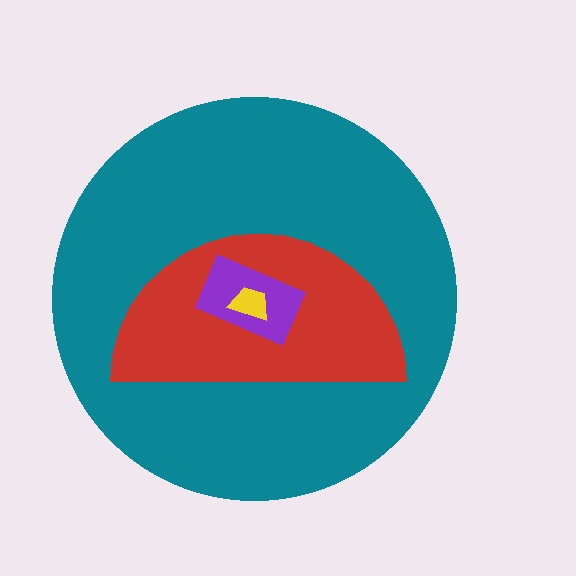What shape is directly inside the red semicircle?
The purple rectangle.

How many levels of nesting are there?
4.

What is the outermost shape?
The teal circle.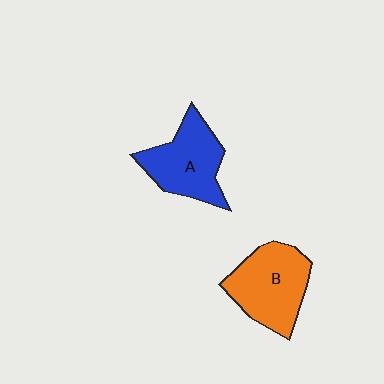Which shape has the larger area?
Shape B (orange).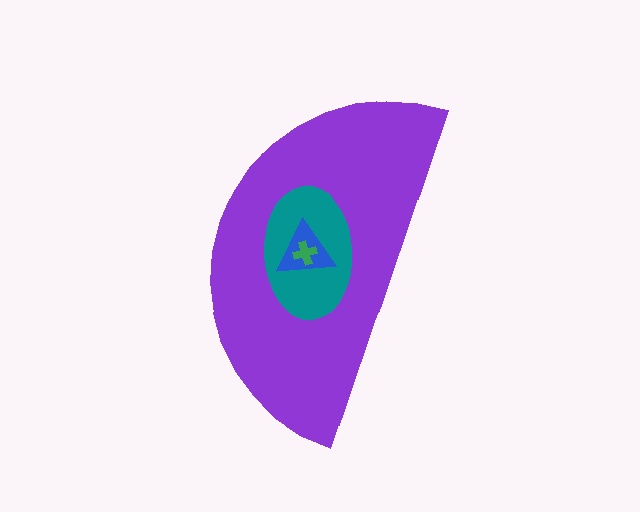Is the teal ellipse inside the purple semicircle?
Yes.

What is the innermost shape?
The green cross.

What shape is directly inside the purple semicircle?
The teal ellipse.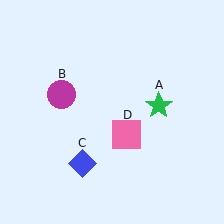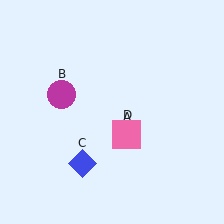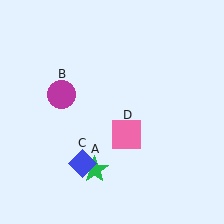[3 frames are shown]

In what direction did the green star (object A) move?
The green star (object A) moved down and to the left.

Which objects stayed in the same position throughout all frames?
Magenta circle (object B) and blue diamond (object C) and pink square (object D) remained stationary.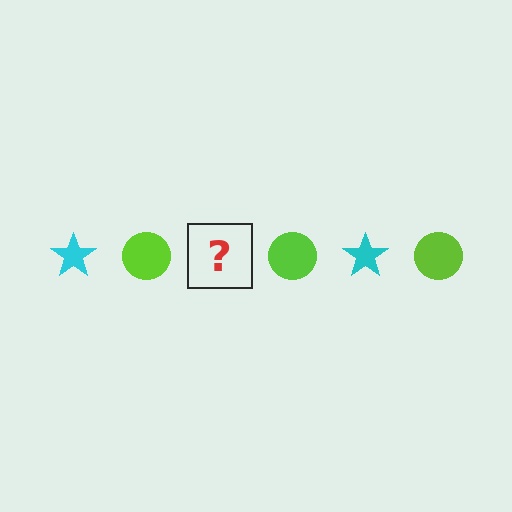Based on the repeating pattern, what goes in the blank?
The blank should be a cyan star.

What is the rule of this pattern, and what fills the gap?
The rule is that the pattern alternates between cyan star and lime circle. The gap should be filled with a cyan star.